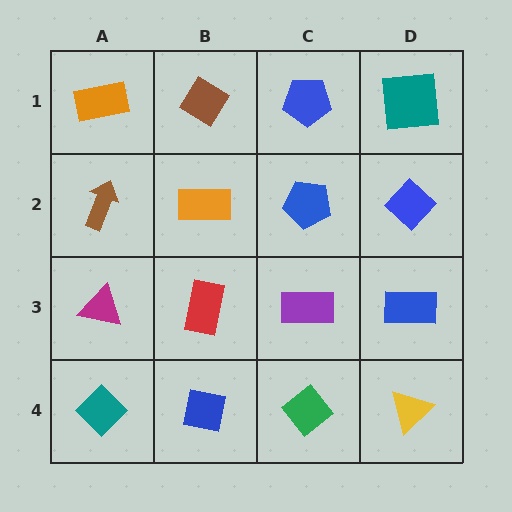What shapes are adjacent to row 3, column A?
A brown arrow (row 2, column A), a teal diamond (row 4, column A), a red rectangle (row 3, column B).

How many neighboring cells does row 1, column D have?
2.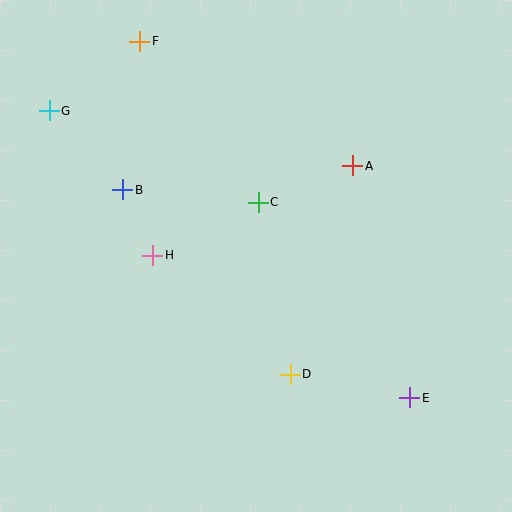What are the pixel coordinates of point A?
Point A is at (353, 166).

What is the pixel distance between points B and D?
The distance between B and D is 249 pixels.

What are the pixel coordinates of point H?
Point H is at (153, 255).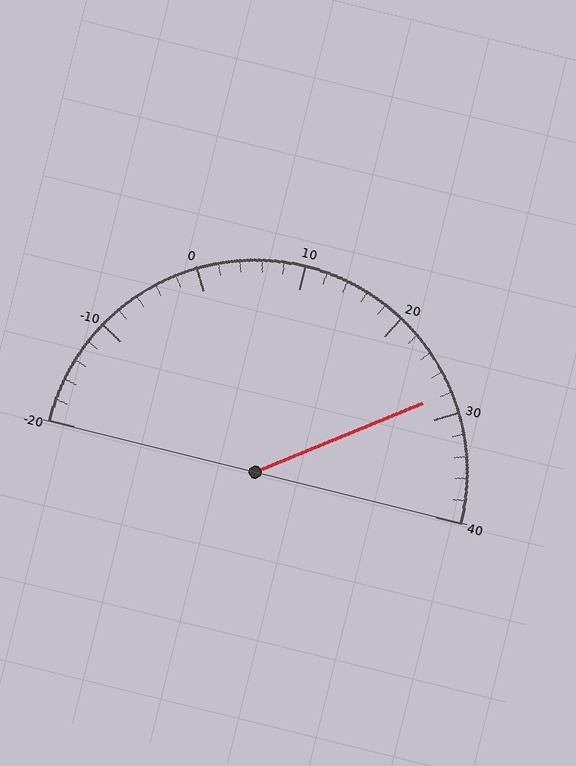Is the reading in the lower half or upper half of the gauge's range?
The reading is in the upper half of the range (-20 to 40).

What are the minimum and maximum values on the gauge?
The gauge ranges from -20 to 40.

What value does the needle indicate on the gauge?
The needle indicates approximately 28.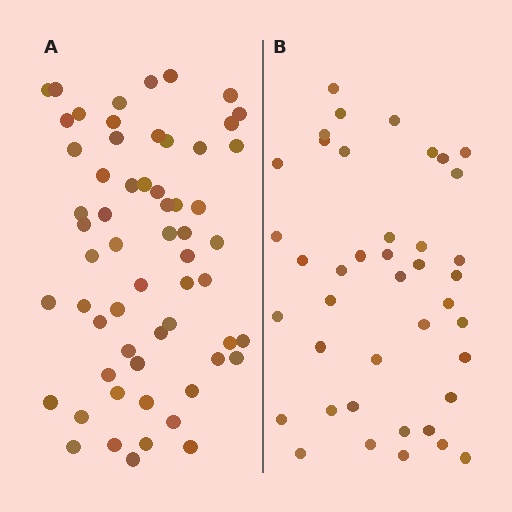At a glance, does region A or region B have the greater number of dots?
Region A (the left region) has more dots.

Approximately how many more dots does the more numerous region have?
Region A has approximately 20 more dots than region B.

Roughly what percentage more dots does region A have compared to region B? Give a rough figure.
About 45% more.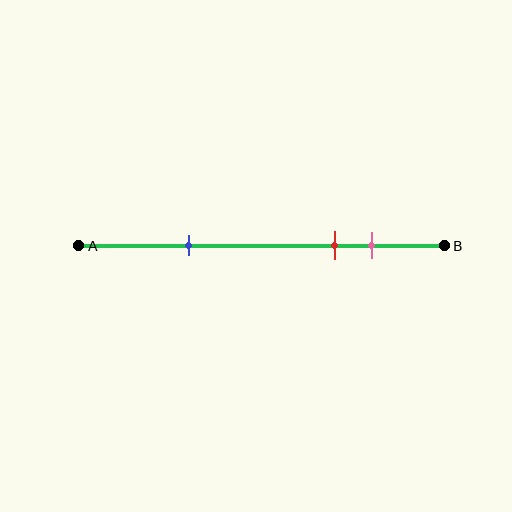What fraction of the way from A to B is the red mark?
The red mark is approximately 70% (0.7) of the way from A to B.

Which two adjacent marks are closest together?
The red and pink marks are the closest adjacent pair.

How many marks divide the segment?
There are 3 marks dividing the segment.